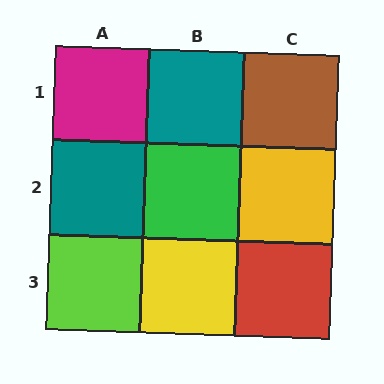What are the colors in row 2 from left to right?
Teal, green, yellow.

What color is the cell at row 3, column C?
Red.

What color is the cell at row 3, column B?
Yellow.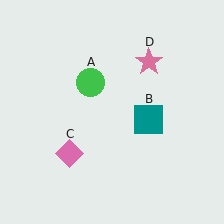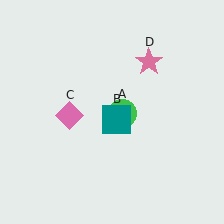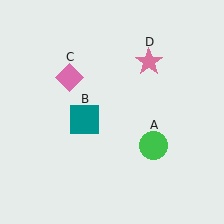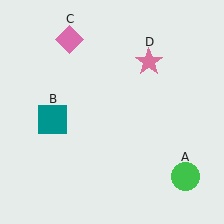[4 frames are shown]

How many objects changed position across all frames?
3 objects changed position: green circle (object A), teal square (object B), pink diamond (object C).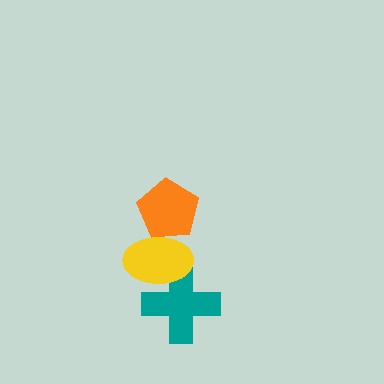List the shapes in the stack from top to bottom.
From top to bottom: the orange pentagon, the yellow ellipse, the teal cross.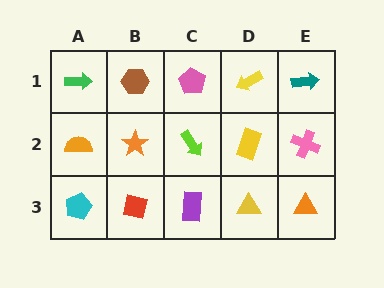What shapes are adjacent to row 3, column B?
An orange star (row 2, column B), a cyan pentagon (row 3, column A), a purple rectangle (row 3, column C).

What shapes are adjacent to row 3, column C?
A lime arrow (row 2, column C), a red square (row 3, column B), a yellow triangle (row 3, column D).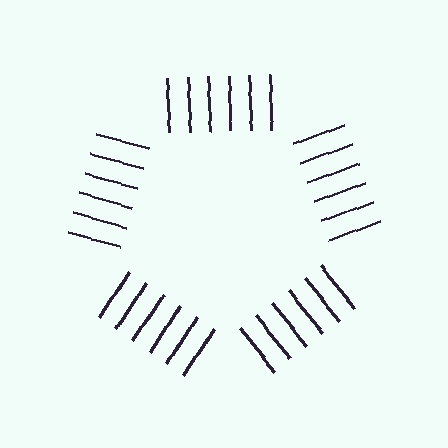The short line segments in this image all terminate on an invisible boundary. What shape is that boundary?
An illusory pentagon — the line segments terminate on its edges but no continuous stroke is drawn.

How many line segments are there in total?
30 — 6 along each of the 5 edges.